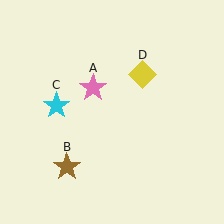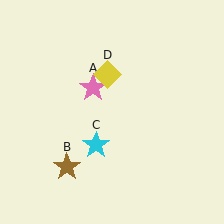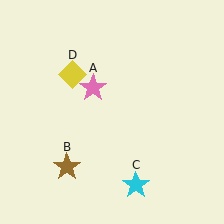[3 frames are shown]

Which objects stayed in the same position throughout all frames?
Pink star (object A) and brown star (object B) remained stationary.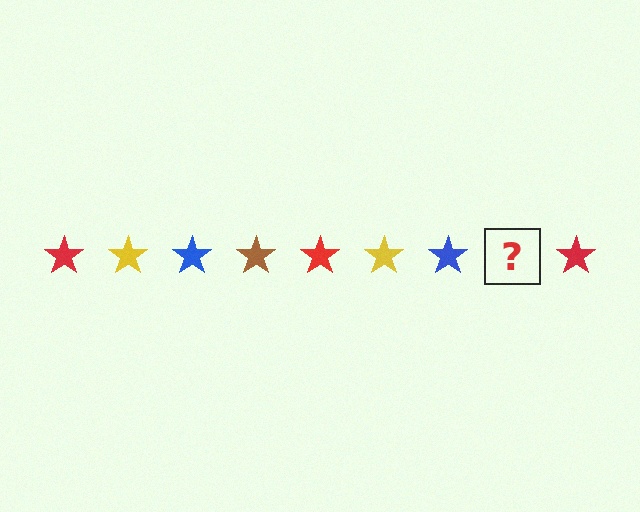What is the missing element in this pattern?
The missing element is a brown star.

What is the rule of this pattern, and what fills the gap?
The rule is that the pattern cycles through red, yellow, blue, brown stars. The gap should be filled with a brown star.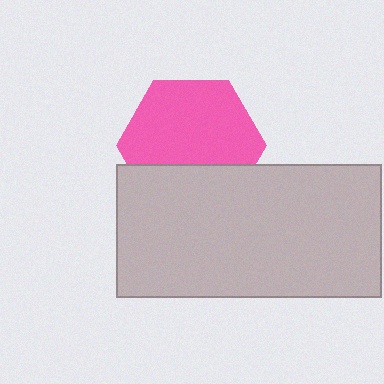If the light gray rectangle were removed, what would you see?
You would see the complete pink hexagon.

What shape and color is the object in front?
The object in front is a light gray rectangle.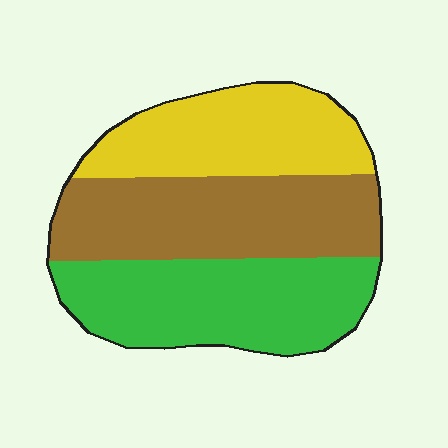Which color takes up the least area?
Yellow, at roughly 30%.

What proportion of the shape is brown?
Brown covers about 35% of the shape.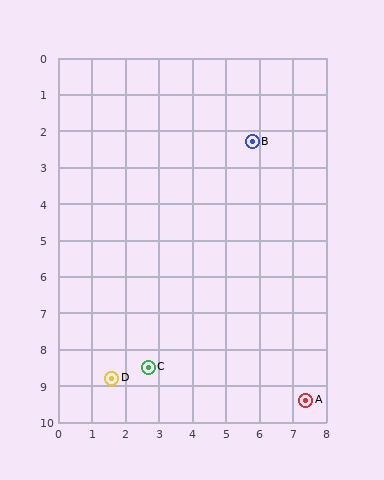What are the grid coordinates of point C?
Point C is at approximately (2.7, 8.5).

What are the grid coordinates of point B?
Point B is at approximately (5.8, 2.3).